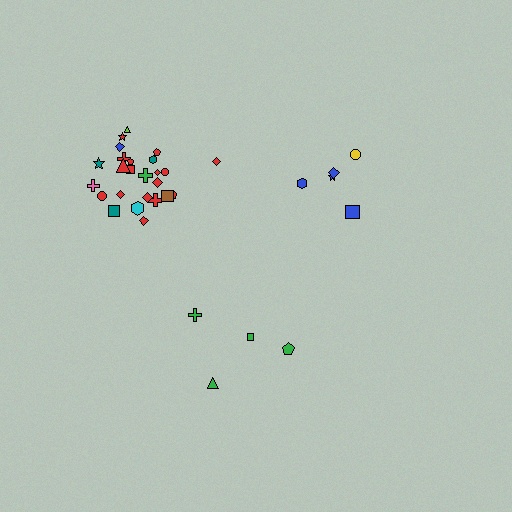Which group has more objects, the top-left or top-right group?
The top-left group.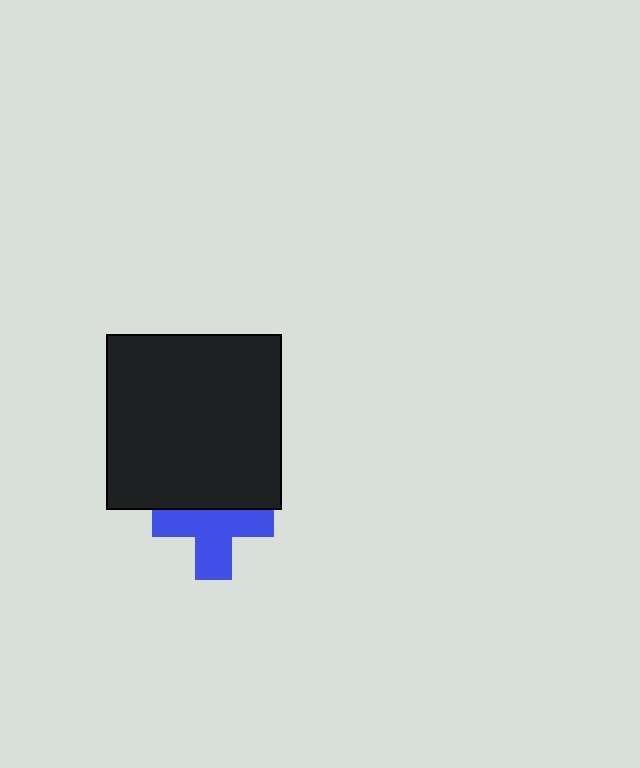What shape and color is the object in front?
The object in front is a black square.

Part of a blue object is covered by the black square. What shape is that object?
It is a cross.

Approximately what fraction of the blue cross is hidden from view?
Roughly 36% of the blue cross is hidden behind the black square.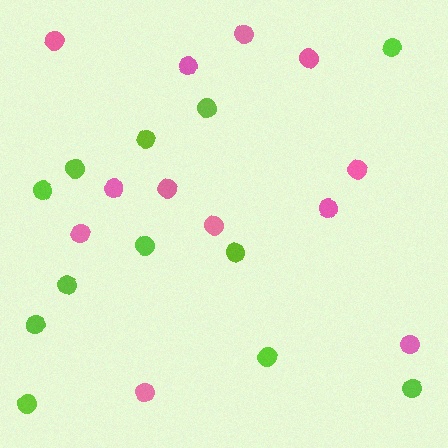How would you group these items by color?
There are 2 groups: one group of pink circles (12) and one group of lime circles (12).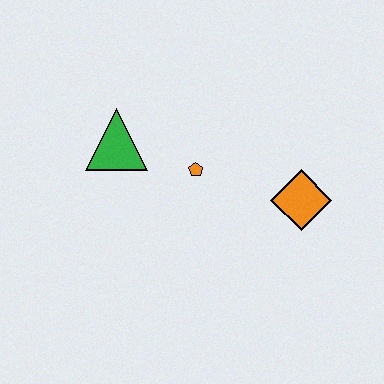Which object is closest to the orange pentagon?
The green triangle is closest to the orange pentagon.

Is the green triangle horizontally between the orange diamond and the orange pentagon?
No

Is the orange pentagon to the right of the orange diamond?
No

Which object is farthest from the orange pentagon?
The orange diamond is farthest from the orange pentagon.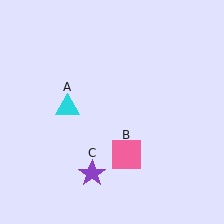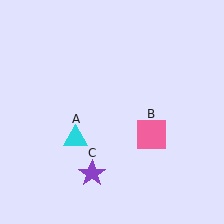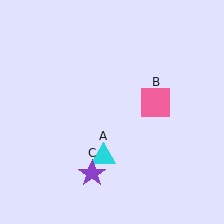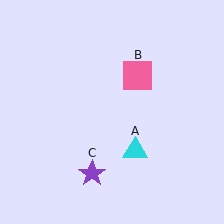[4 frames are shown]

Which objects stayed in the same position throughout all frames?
Purple star (object C) remained stationary.